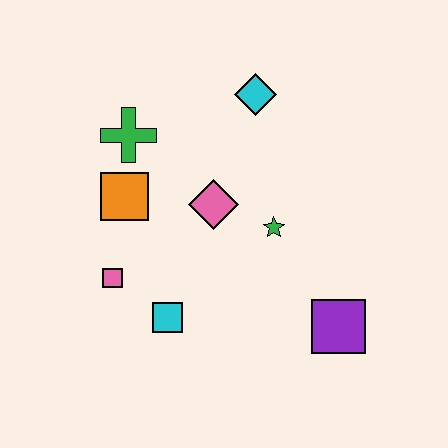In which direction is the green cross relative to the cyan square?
The green cross is above the cyan square.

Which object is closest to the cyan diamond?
The pink diamond is closest to the cyan diamond.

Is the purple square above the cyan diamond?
No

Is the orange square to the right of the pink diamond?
No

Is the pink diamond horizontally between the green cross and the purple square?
Yes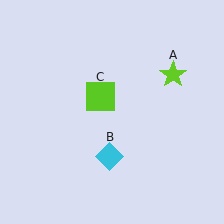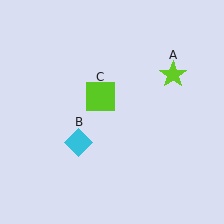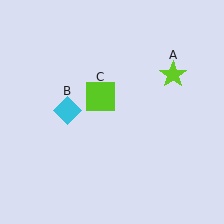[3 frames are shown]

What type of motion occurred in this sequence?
The cyan diamond (object B) rotated clockwise around the center of the scene.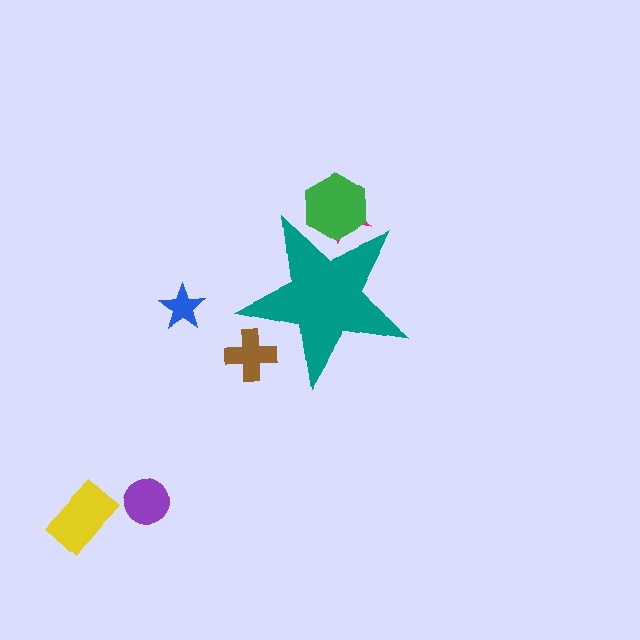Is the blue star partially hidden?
No, the blue star is fully visible.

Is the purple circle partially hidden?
No, the purple circle is fully visible.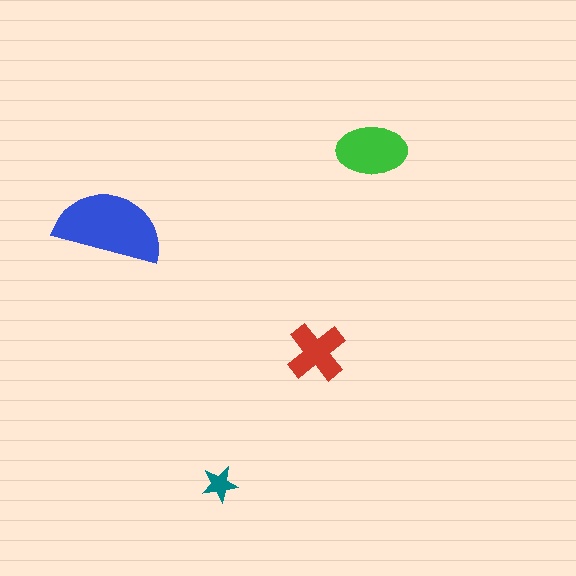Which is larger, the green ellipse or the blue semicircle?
The blue semicircle.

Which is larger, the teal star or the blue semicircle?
The blue semicircle.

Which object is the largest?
The blue semicircle.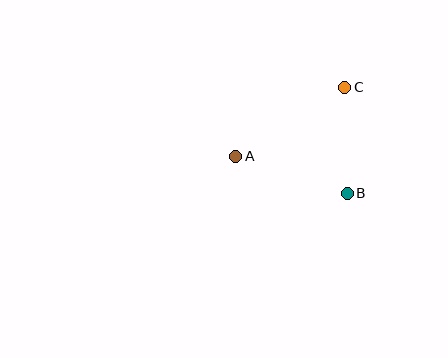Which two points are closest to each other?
Points B and C are closest to each other.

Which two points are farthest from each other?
Points A and C are farthest from each other.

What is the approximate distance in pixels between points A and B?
The distance between A and B is approximately 118 pixels.